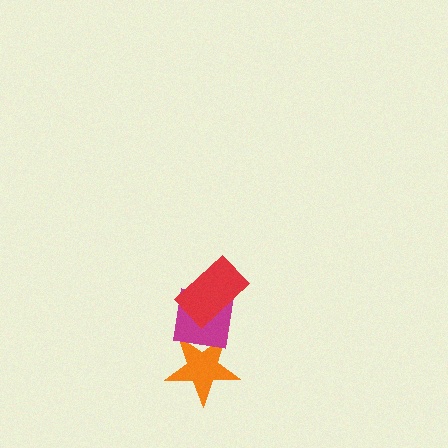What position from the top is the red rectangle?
The red rectangle is 1st from the top.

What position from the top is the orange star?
The orange star is 3rd from the top.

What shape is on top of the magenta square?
The red rectangle is on top of the magenta square.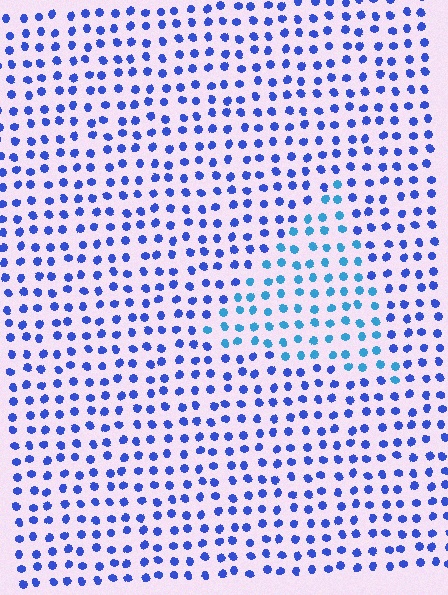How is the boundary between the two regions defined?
The boundary is defined purely by a slight shift in hue (about 31 degrees). Spacing, size, and orientation are identical on both sides.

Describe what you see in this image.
The image is filled with small blue elements in a uniform arrangement. A triangle-shaped region is visible where the elements are tinted to a slightly different hue, forming a subtle color boundary.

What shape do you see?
I see a triangle.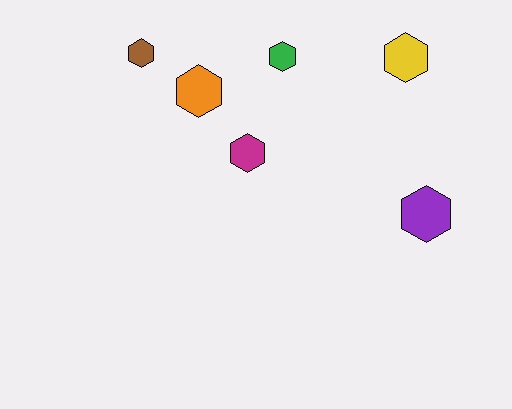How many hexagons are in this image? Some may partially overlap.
There are 6 hexagons.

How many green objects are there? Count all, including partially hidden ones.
There is 1 green object.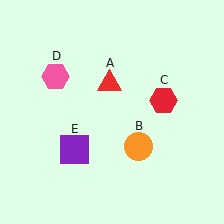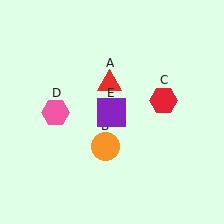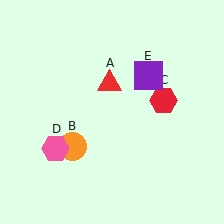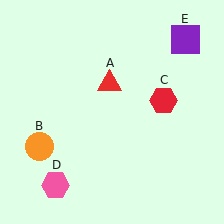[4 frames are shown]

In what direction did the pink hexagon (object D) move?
The pink hexagon (object D) moved down.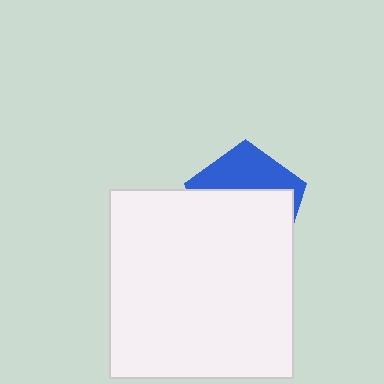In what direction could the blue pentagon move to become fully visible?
The blue pentagon could move up. That would shift it out from behind the white rectangle entirely.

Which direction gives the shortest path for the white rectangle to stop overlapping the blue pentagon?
Moving down gives the shortest separation.